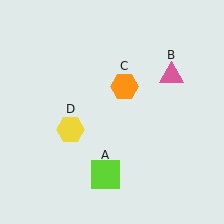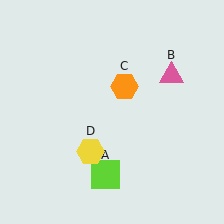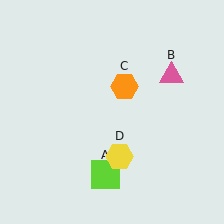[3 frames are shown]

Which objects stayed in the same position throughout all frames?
Lime square (object A) and pink triangle (object B) and orange hexagon (object C) remained stationary.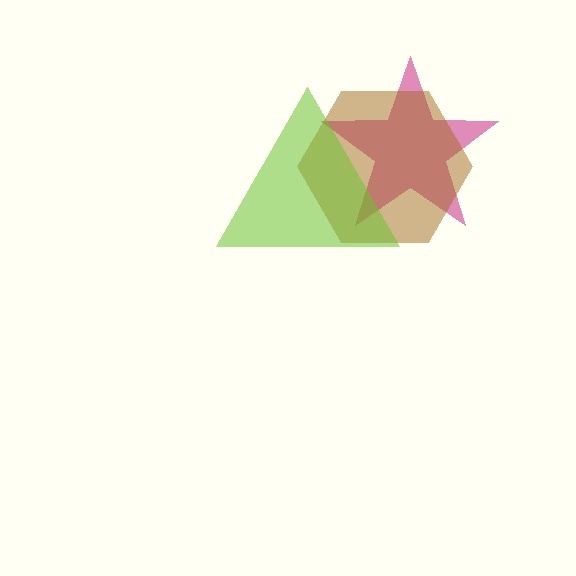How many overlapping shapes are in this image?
There are 3 overlapping shapes in the image.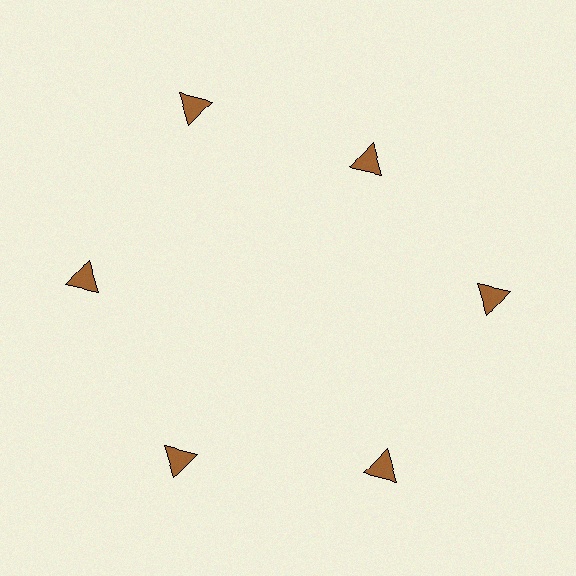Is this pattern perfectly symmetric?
No. The 6 brown triangles are arranged in a ring, but one element near the 1 o'clock position is pulled inward toward the center, breaking the 6-fold rotational symmetry.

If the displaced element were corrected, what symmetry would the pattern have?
It would have 6-fold rotational symmetry — the pattern would map onto itself every 60 degrees.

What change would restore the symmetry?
The symmetry would be restored by moving it outward, back onto the ring so that all 6 triangles sit at equal angles and equal distance from the center.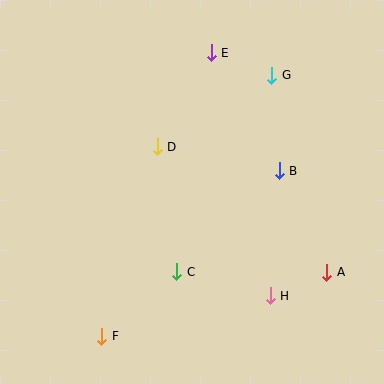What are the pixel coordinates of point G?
Point G is at (272, 75).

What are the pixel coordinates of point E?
Point E is at (211, 53).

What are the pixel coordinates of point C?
Point C is at (177, 272).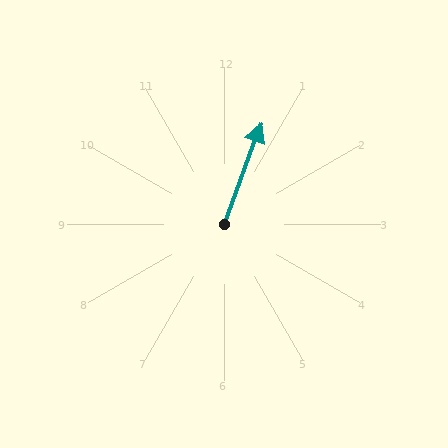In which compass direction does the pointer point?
North.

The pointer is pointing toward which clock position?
Roughly 1 o'clock.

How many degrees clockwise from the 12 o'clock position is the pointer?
Approximately 20 degrees.